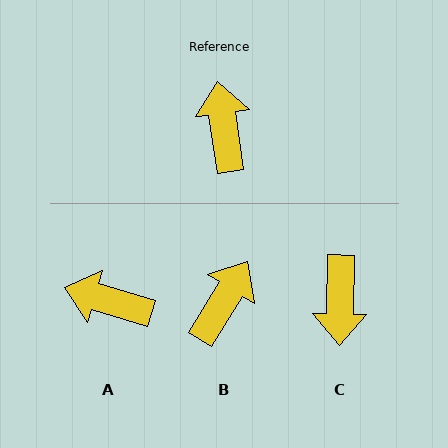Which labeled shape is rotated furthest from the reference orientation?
C, about 171 degrees away.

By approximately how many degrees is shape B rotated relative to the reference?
Approximately 40 degrees clockwise.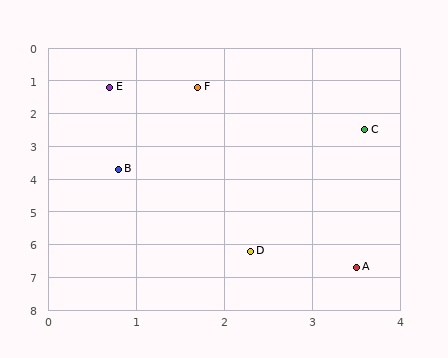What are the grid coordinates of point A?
Point A is at approximately (3.5, 6.7).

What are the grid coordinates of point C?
Point C is at approximately (3.6, 2.5).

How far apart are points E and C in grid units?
Points E and C are about 3.2 grid units apart.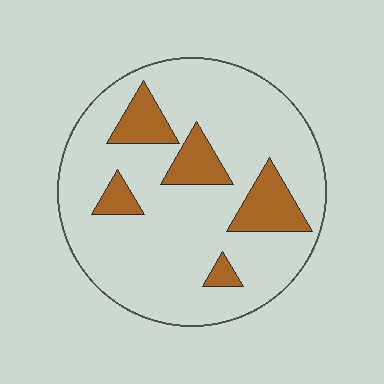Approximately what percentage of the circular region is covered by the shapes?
Approximately 20%.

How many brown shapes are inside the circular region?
5.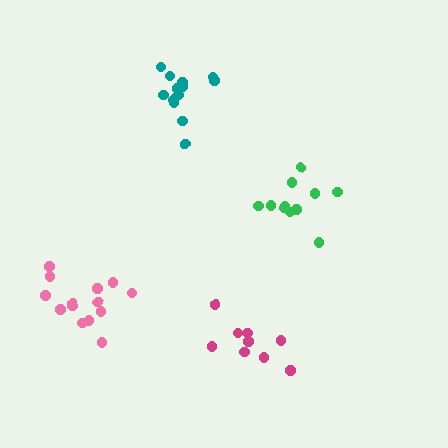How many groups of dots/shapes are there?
There are 4 groups.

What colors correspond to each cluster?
The clusters are colored: magenta, teal, green, pink.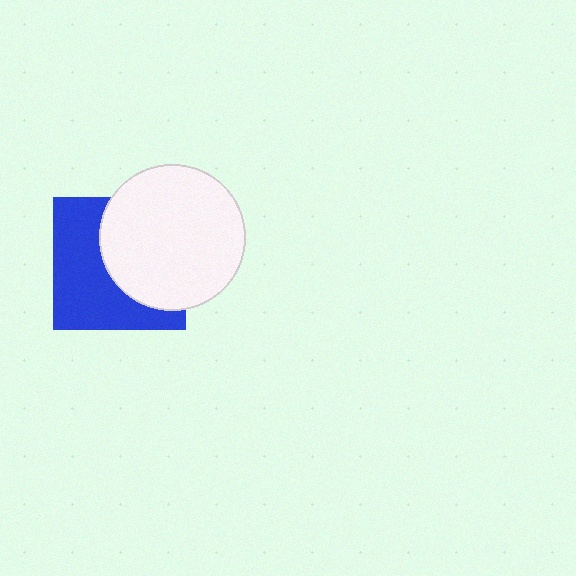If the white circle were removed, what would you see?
You would see the complete blue square.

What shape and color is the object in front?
The object in front is a white circle.